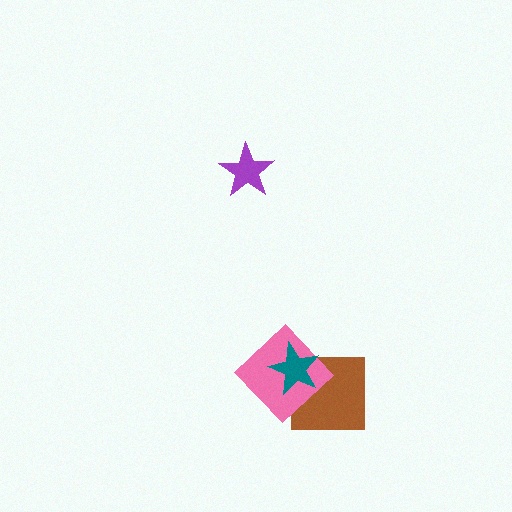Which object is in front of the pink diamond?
The teal star is in front of the pink diamond.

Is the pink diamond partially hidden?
Yes, it is partially covered by another shape.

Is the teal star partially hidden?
No, no other shape covers it.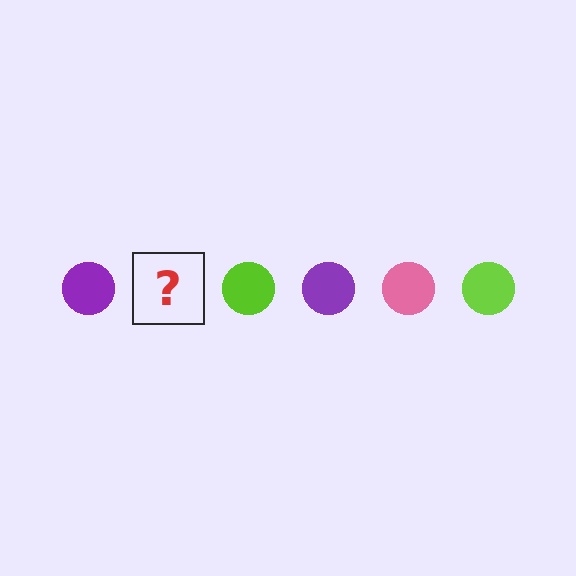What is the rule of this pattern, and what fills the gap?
The rule is that the pattern cycles through purple, pink, lime circles. The gap should be filled with a pink circle.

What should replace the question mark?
The question mark should be replaced with a pink circle.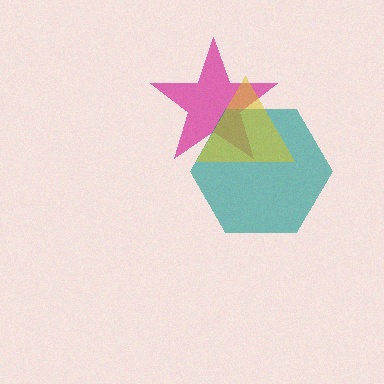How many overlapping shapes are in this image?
There are 3 overlapping shapes in the image.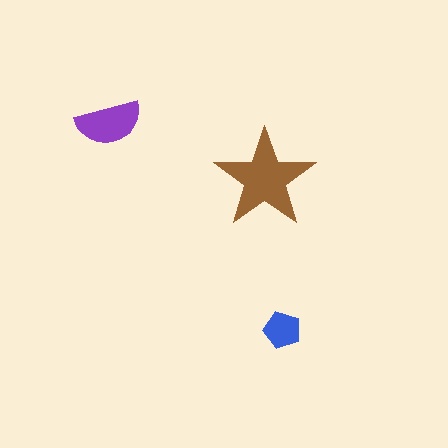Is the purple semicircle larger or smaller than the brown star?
Smaller.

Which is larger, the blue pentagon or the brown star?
The brown star.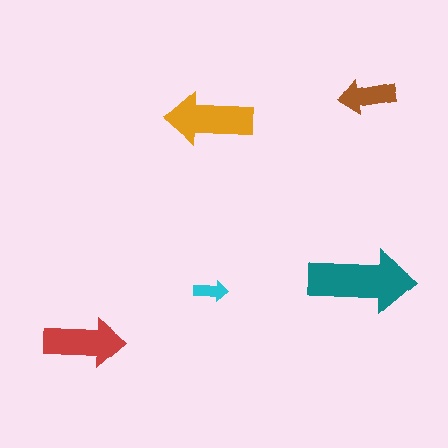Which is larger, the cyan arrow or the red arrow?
The red one.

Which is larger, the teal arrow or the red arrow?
The teal one.